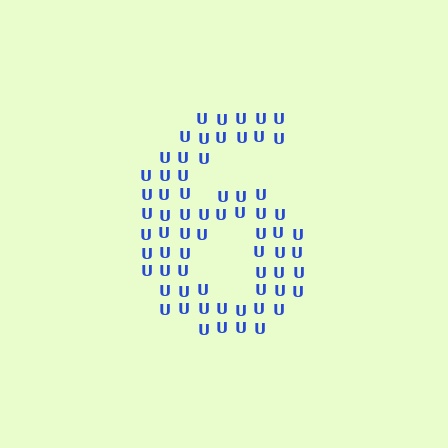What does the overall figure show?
The overall figure shows the digit 6.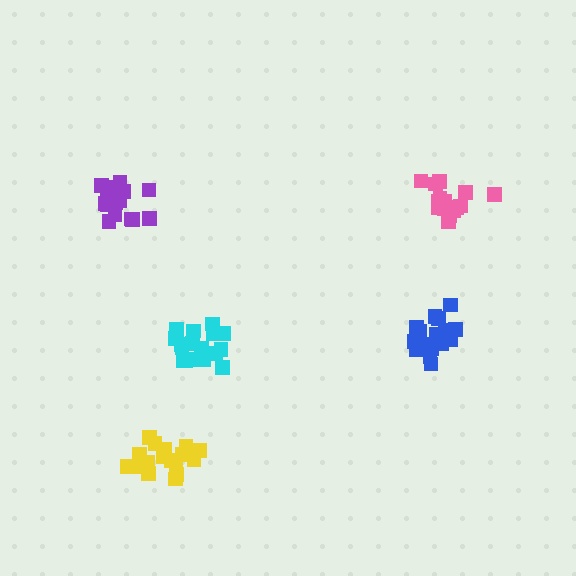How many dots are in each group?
Group 1: 19 dots, Group 2: 18 dots, Group 3: 18 dots, Group 4: 20 dots, Group 5: 15 dots (90 total).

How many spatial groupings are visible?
There are 5 spatial groupings.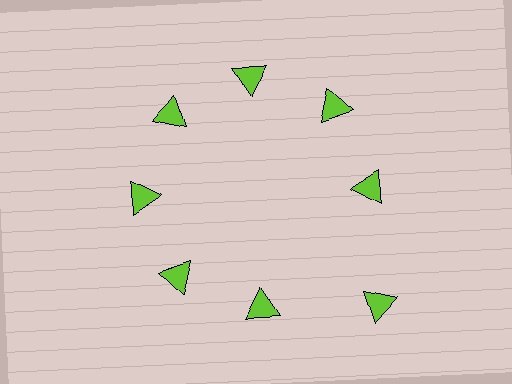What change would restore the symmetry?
The symmetry would be restored by moving it inward, back onto the ring so that all 8 triangles sit at equal angles and equal distance from the center.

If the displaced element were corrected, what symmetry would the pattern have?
It would have 8-fold rotational symmetry — the pattern would map onto itself every 45 degrees.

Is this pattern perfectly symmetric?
No. The 8 lime triangles are arranged in a ring, but one element near the 4 o'clock position is pushed outward from the center, breaking the 8-fold rotational symmetry.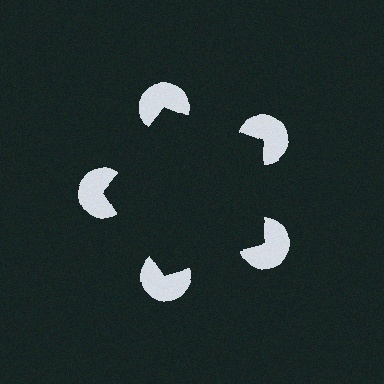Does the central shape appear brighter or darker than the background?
It typically appears slightly darker than the background, even though no actual brightness change is drawn.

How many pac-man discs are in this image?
There are 5 — one at each vertex of the illusory pentagon.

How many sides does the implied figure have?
5 sides.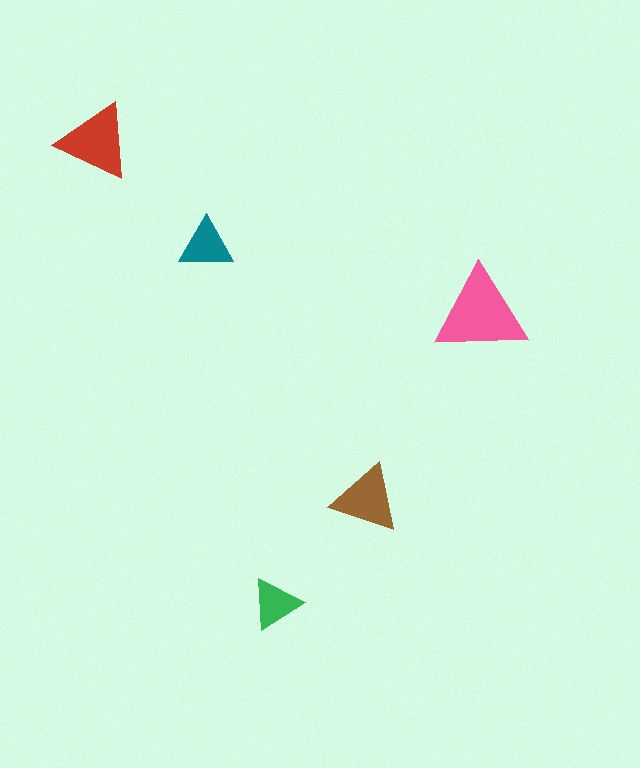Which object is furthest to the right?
The pink triangle is rightmost.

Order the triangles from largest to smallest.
the pink one, the red one, the brown one, the teal one, the green one.